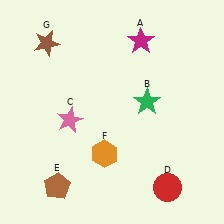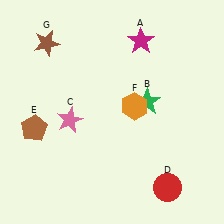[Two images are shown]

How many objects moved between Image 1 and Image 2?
2 objects moved between the two images.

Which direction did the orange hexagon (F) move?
The orange hexagon (F) moved up.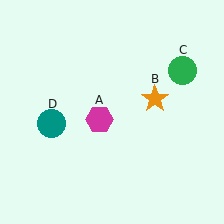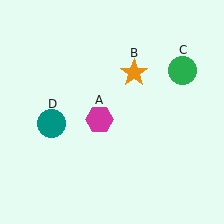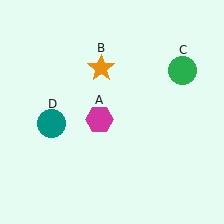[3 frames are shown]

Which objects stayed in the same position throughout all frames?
Magenta hexagon (object A) and green circle (object C) and teal circle (object D) remained stationary.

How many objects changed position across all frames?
1 object changed position: orange star (object B).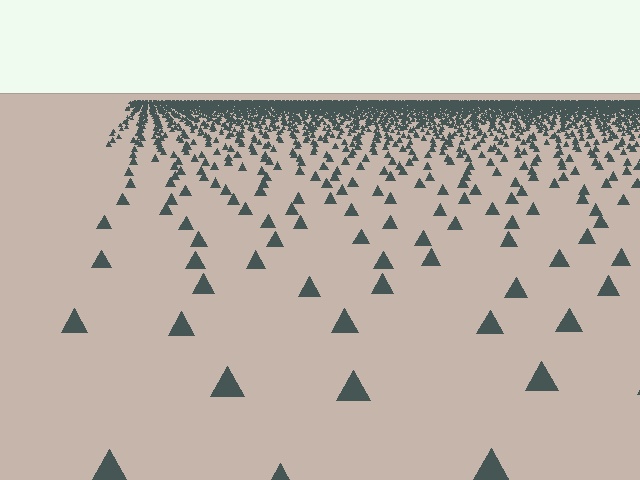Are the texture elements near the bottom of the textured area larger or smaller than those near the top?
Larger. Near the bottom, elements are closer to the viewer and appear at a bigger on-screen size.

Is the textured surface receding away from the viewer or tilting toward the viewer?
The surface is receding away from the viewer. Texture elements get smaller and denser toward the top.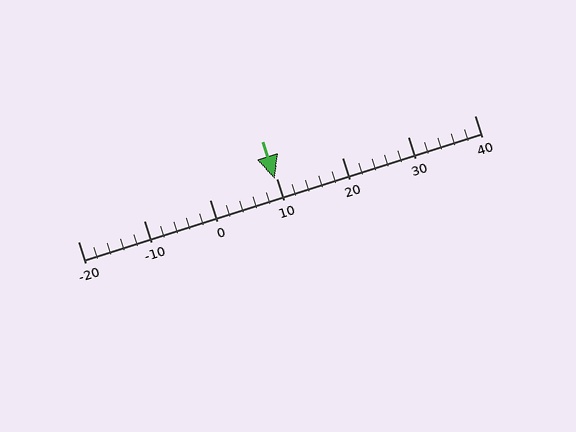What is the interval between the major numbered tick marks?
The major tick marks are spaced 10 units apart.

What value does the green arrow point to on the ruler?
The green arrow points to approximately 10.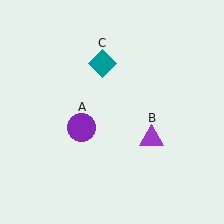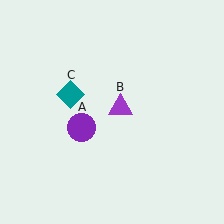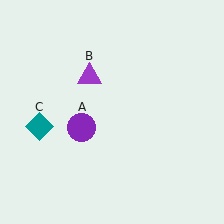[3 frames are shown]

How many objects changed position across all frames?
2 objects changed position: purple triangle (object B), teal diamond (object C).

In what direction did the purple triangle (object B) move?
The purple triangle (object B) moved up and to the left.